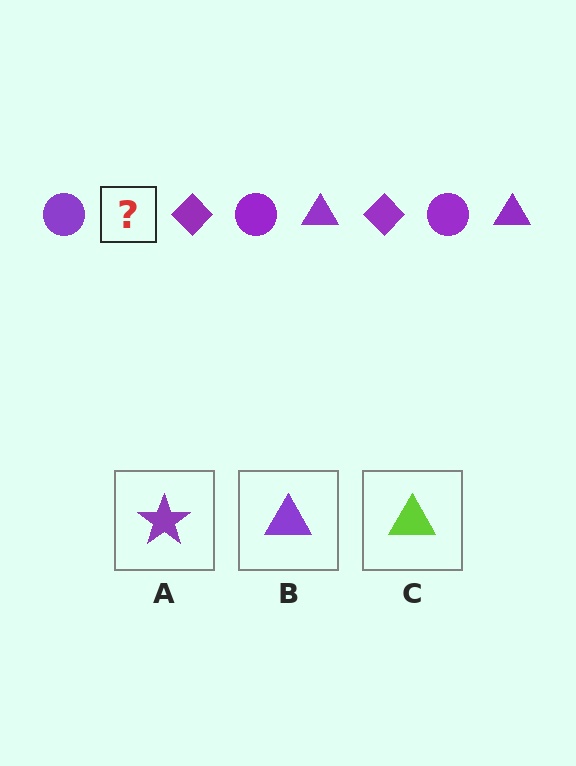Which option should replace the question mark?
Option B.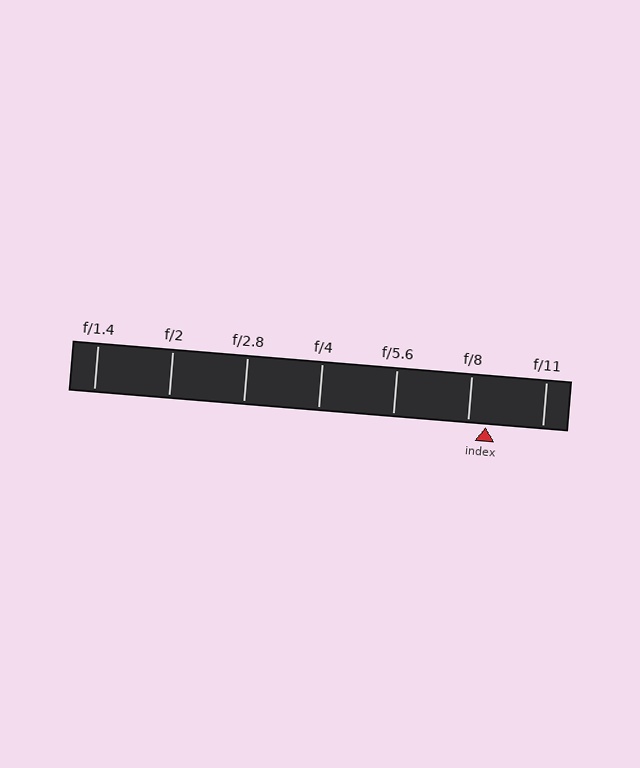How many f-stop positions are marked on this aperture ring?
There are 7 f-stop positions marked.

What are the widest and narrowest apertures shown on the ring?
The widest aperture shown is f/1.4 and the narrowest is f/11.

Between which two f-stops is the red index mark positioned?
The index mark is between f/8 and f/11.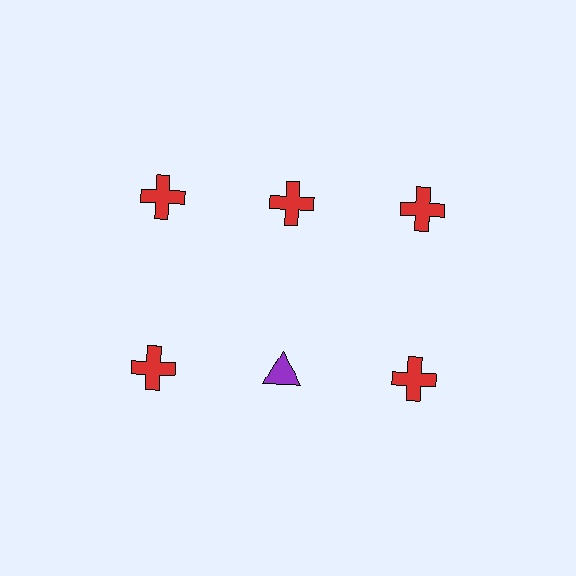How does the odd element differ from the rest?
It differs in both color (purple instead of red) and shape (triangle instead of cross).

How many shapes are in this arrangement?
There are 6 shapes arranged in a grid pattern.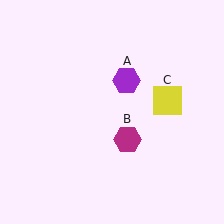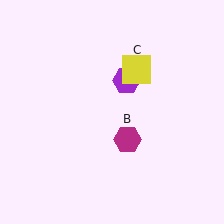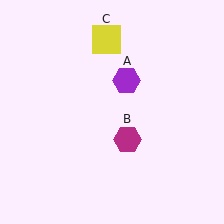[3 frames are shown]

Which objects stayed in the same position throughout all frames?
Purple hexagon (object A) and magenta hexagon (object B) remained stationary.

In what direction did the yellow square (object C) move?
The yellow square (object C) moved up and to the left.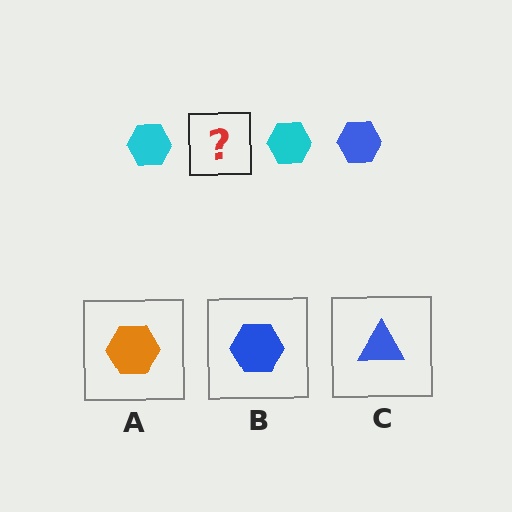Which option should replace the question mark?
Option B.